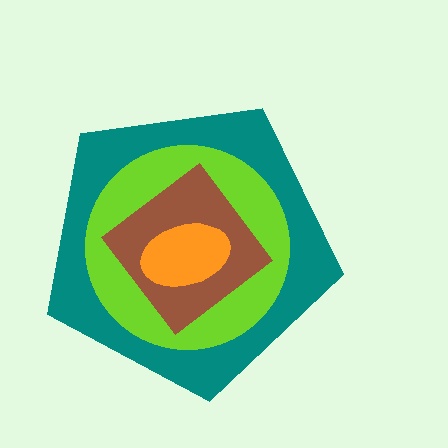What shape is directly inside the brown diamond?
The orange ellipse.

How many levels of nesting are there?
4.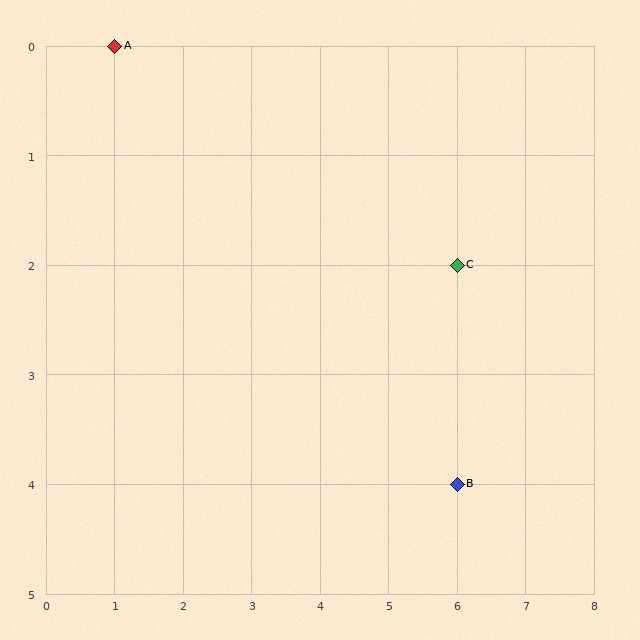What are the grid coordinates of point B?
Point B is at grid coordinates (6, 4).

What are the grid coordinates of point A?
Point A is at grid coordinates (1, 0).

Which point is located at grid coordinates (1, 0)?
Point A is at (1, 0).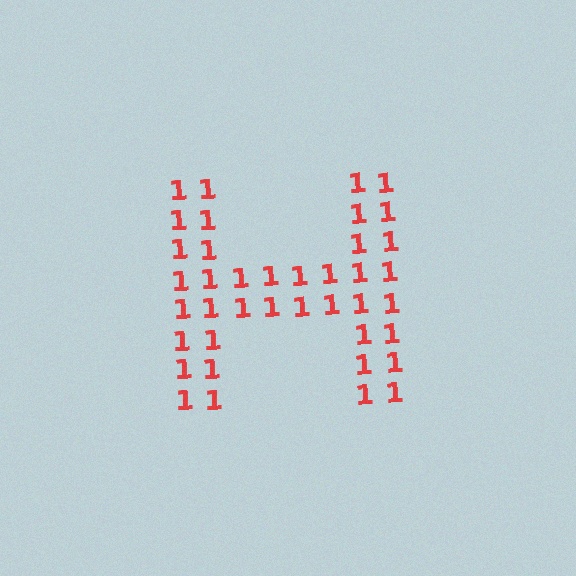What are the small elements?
The small elements are digit 1's.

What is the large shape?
The large shape is the letter H.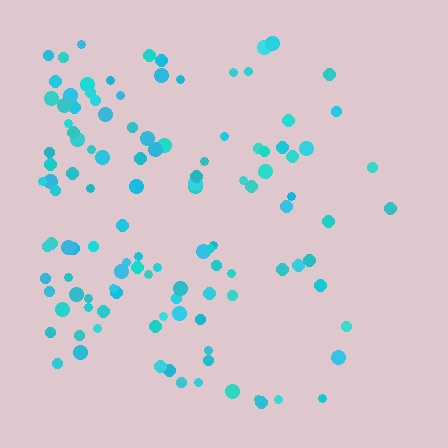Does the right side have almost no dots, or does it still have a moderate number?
Still a moderate number, just noticeably fewer than the left.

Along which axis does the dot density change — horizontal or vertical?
Horizontal.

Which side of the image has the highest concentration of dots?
The left.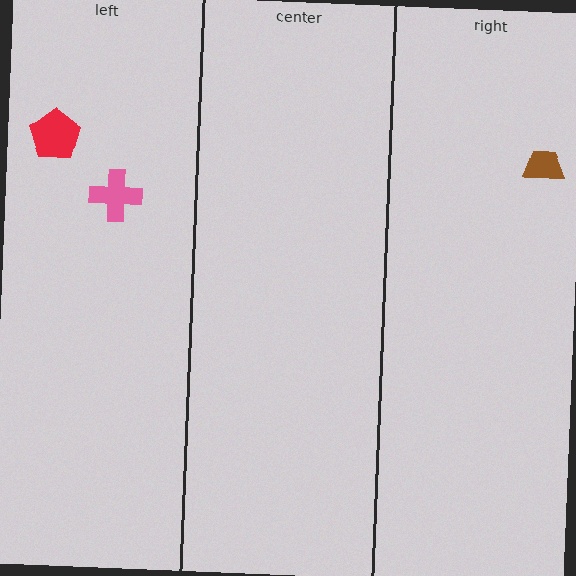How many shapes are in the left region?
2.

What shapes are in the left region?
The pink cross, the red pentagon.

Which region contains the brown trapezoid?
The right region.